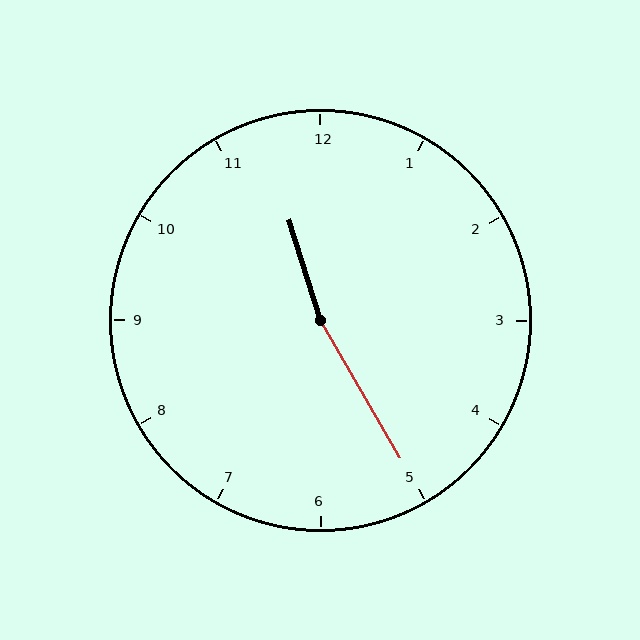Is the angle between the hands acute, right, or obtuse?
It is obtuse.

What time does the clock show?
11:25.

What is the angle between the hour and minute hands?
Approximately 168 degrees.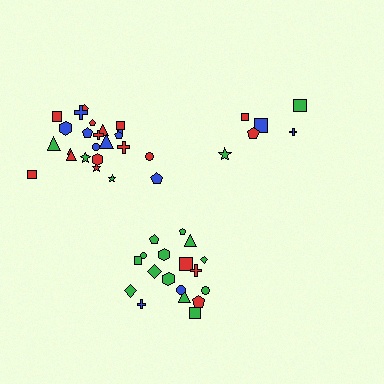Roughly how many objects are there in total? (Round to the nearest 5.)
Roughly 50 objects in total.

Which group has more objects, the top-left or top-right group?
The top-left group.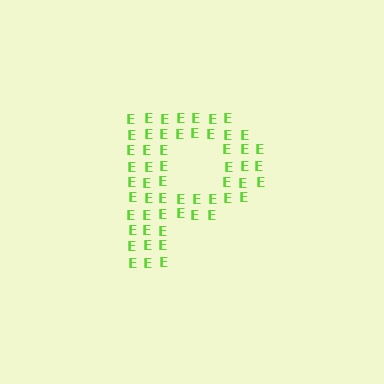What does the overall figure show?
The overall figure shows the letter P.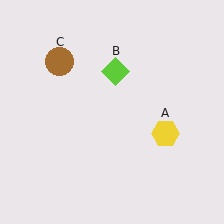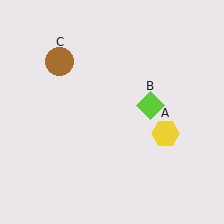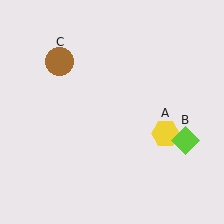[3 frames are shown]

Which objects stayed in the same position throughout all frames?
Yellow hexagon (object A) and brown circle (object C) remained stationary.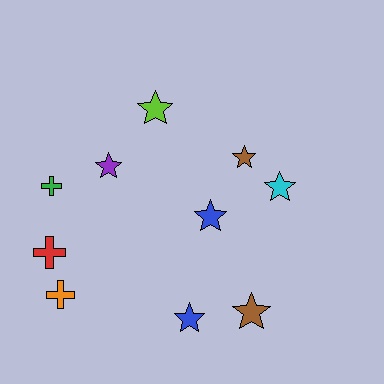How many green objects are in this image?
There is 1 green object.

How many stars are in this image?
There are 7 stars.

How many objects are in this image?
There are 10 objects.